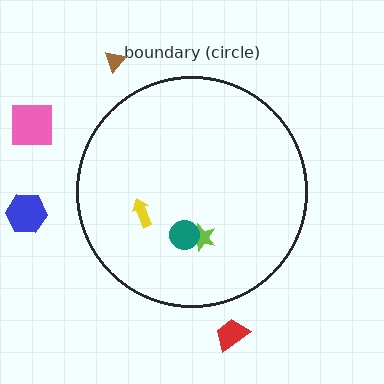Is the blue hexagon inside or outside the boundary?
Outside.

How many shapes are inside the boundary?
3 inside, 4 outside.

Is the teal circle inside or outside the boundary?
Inside.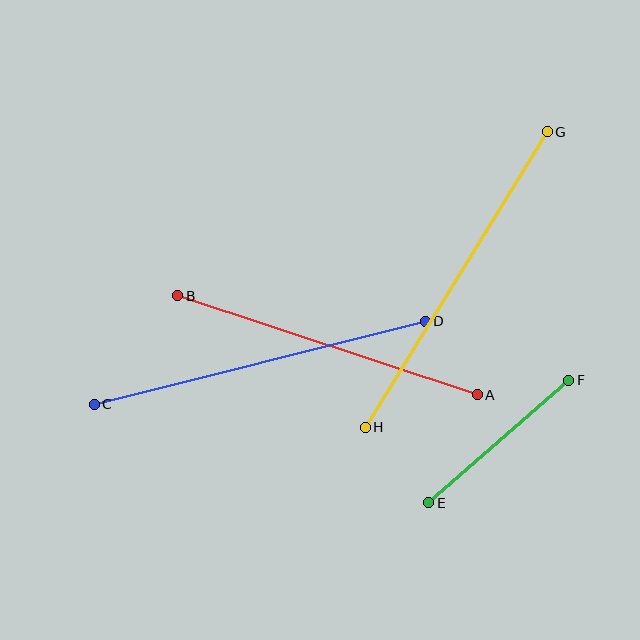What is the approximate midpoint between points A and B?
The midpoint is at approximately (328, 345) pixels.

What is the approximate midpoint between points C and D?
The midpoint is at approximately (260, 363) pixels.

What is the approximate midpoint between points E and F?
The midpoint is at approximately (499, 442) pixels.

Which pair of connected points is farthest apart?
Points G and H are farthest apart.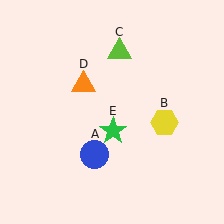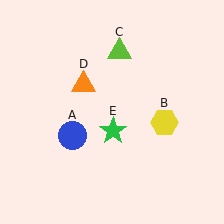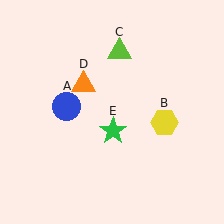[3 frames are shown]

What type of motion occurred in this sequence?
The blue circle (object A) rotated clockwise around the center of the scene.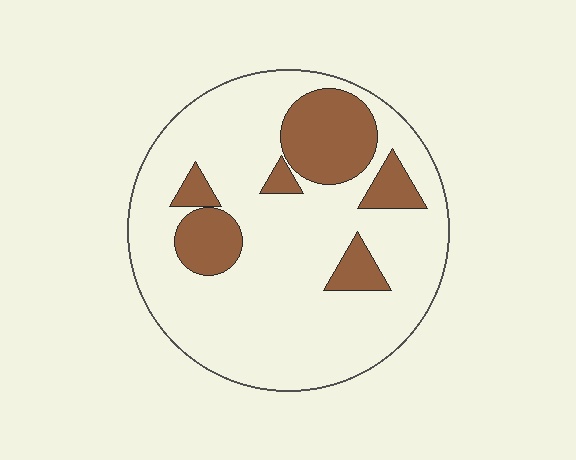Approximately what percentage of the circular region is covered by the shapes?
Approximately 20%.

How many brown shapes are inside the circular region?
6.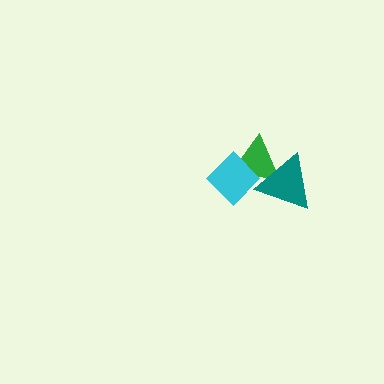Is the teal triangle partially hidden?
No, no other shape covers it.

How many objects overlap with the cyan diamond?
2 objects overlap with the cyan diamond.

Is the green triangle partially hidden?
Yes, it is partially covered by another shape.